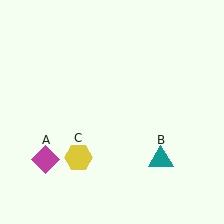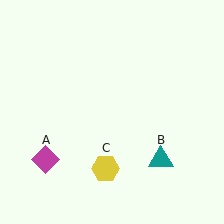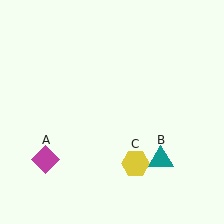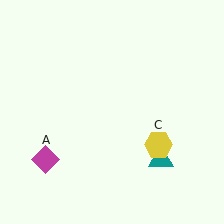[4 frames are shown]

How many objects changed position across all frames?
1 object changed position: yellow hexagon (object C).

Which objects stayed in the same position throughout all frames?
Magenta diamond (object A) and teal triangle (object B) remained stationary.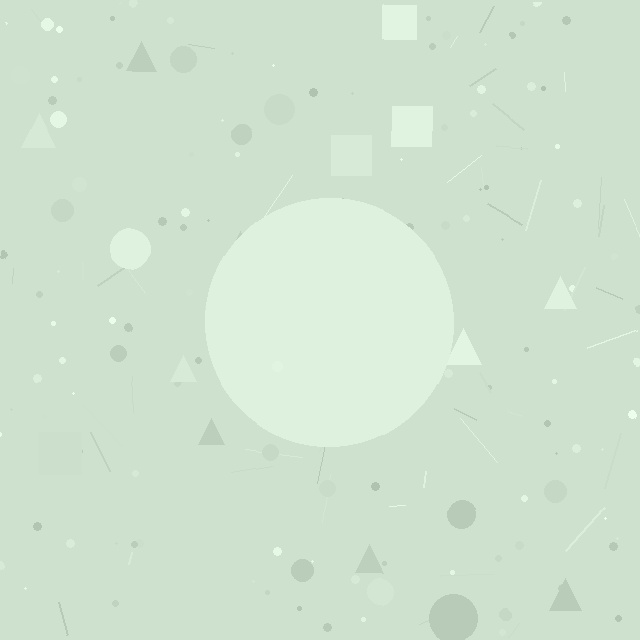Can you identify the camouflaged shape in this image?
The camouflaged shape is a circle.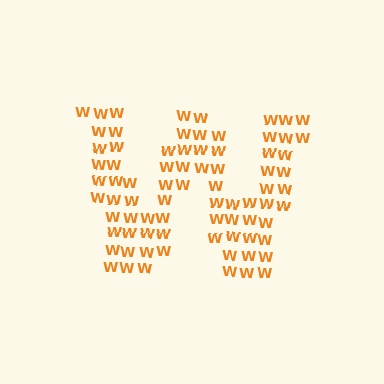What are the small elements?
The small elements are letter W's.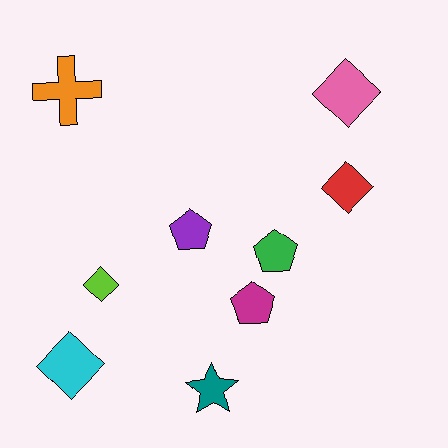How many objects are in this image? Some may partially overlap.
There are 9 objects.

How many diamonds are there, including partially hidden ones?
There are 4 diamonds.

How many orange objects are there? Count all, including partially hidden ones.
There is 1 orange object.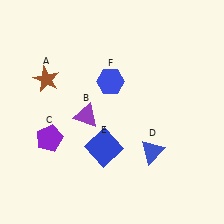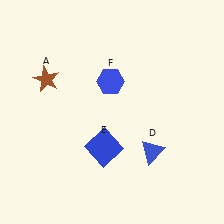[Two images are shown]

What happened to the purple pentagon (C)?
The purple pentagon (C) was removed in Image 2. It was in the bottom-left area of Image 1.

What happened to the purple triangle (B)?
The purple triangle (B) was removed in Image 2. It was in the bottom-left area of Image 1.